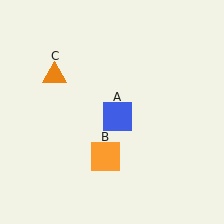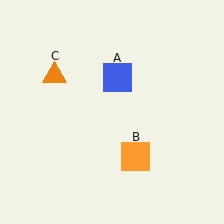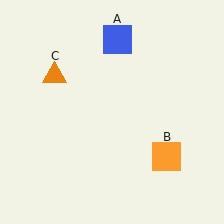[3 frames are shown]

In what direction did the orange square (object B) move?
The orange square (object B) moved right.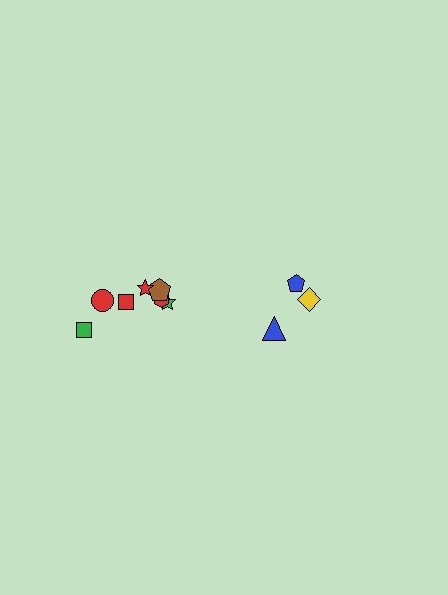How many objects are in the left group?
There are 7 objects.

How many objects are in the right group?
There are 3 objects.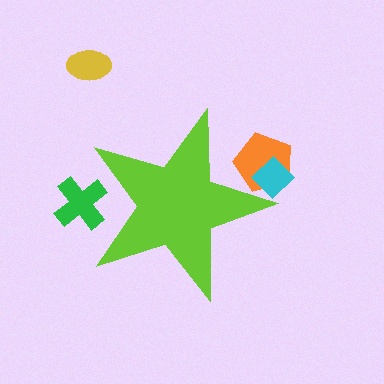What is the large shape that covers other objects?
A lime star.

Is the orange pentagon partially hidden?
Yes, the orange pentagon is partially hidden behind the lime star.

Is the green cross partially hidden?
Yes, the green cross is partially hidden behind the lime star.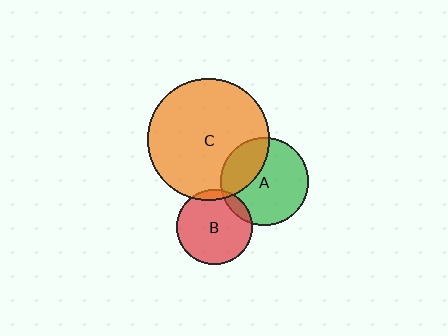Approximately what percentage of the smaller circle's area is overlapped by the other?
Approximately 10%.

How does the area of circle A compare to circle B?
Approximately 1.4 times.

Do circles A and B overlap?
Yes.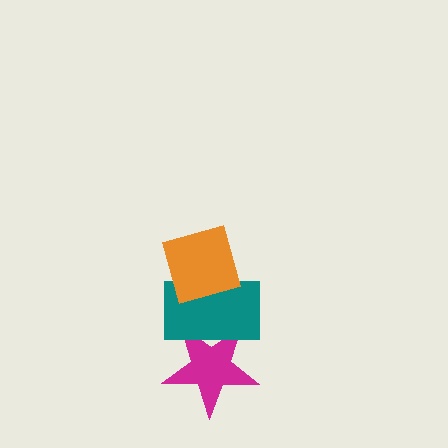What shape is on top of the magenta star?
The teal rectangle is on top of the magenta star.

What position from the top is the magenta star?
The magenta star is 3rd from the top.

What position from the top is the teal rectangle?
The teal rectangle is 2nd from the top.